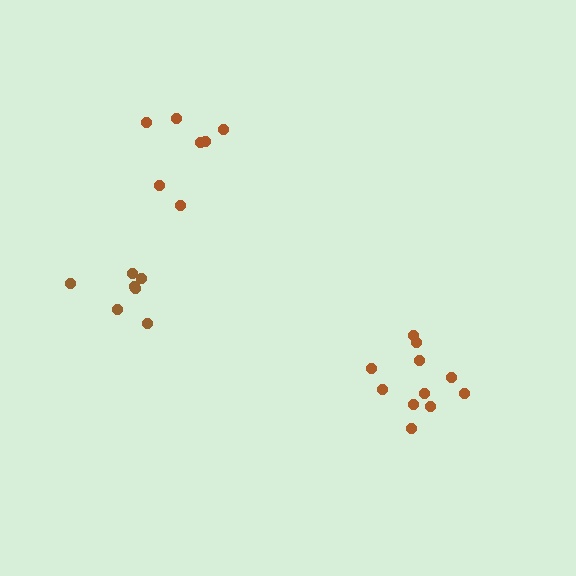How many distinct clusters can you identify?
There are 3 distinct clusters.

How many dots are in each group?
Group 1: 7 dots, Group 2: 7 dots, Group 3: 11 dots (25 total).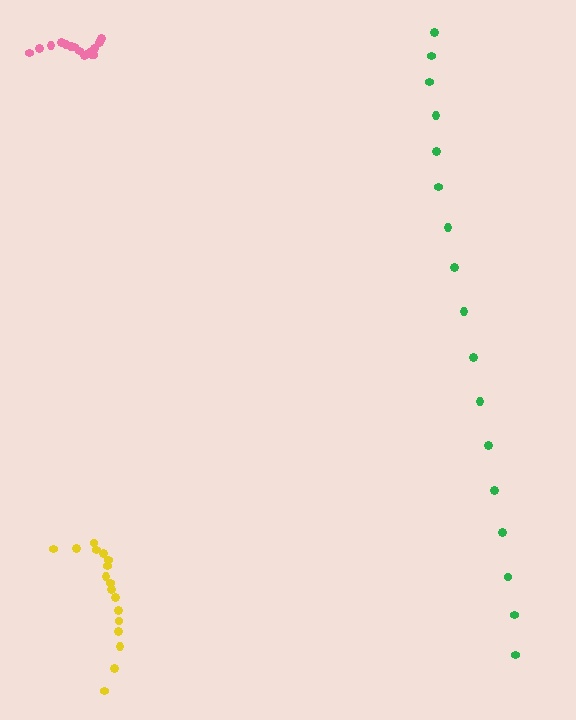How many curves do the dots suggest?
There are 3 distinct paths.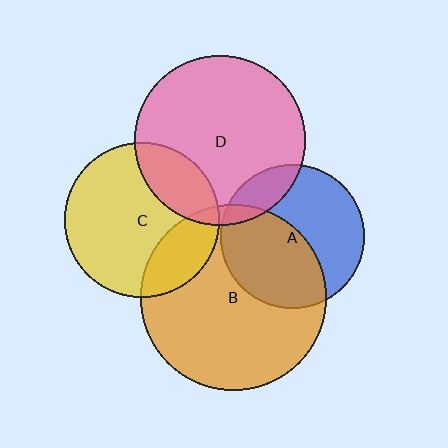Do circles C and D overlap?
Yes.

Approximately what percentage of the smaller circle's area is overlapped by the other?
Approximately 20%.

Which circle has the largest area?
Circle B (orange).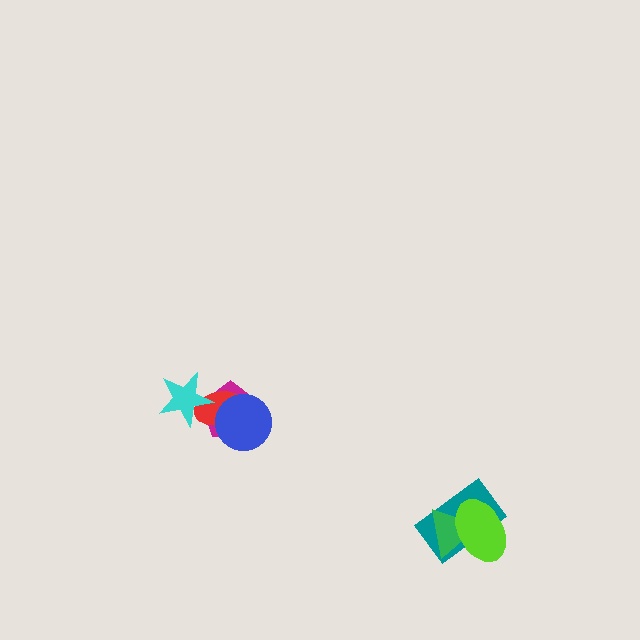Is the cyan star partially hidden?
No, no other shape covers it.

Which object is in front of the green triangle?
The lime ellipse is in front of the green triangle.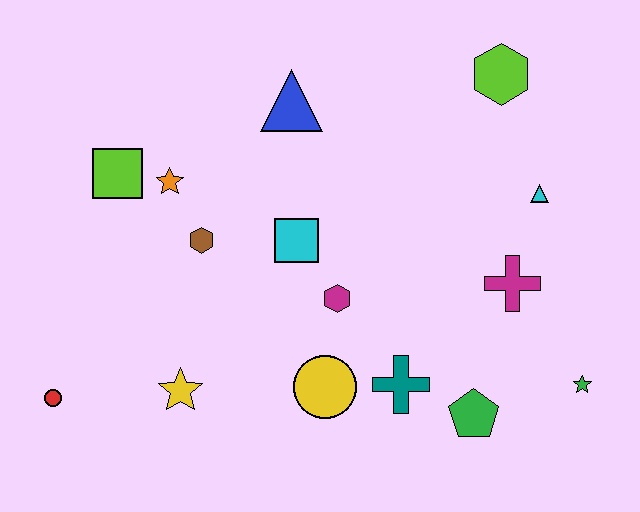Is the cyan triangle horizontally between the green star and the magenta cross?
Yes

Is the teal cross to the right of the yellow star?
Yes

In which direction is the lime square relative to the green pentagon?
The lime square is to the left of the green pentagon.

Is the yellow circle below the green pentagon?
No